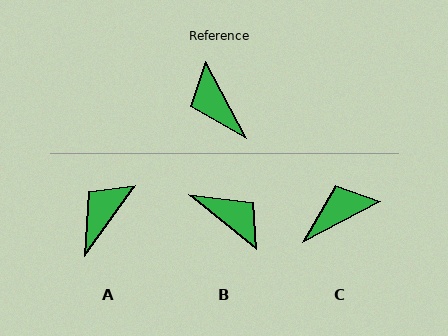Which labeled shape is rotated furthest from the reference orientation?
B, about 158 degrees away.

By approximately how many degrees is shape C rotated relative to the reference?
Approximately 91 degrees clockwise.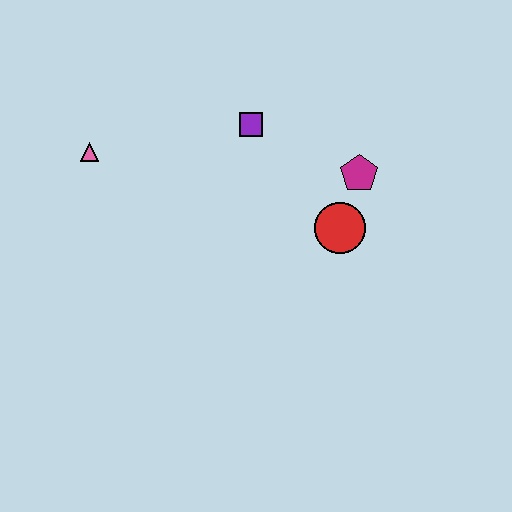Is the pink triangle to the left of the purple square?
Yes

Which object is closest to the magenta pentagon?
The red circle is closest to the magenta pentagon.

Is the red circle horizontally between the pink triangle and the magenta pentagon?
Yes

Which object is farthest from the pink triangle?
The magenta pentagon is farthest from the pink triangle.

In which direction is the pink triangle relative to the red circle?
The pink triangle is to the left of the red circle.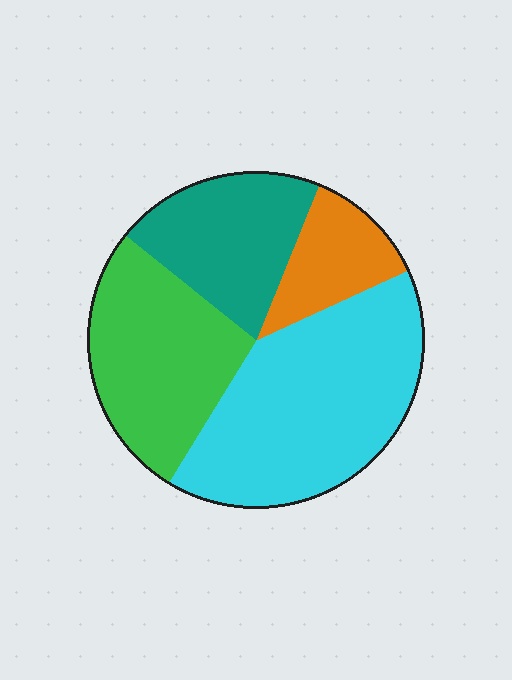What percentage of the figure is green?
Green takes up about one quarter (1/4) of the figure.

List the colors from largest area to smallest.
From largest to smallest: cyan, green, teal, orange.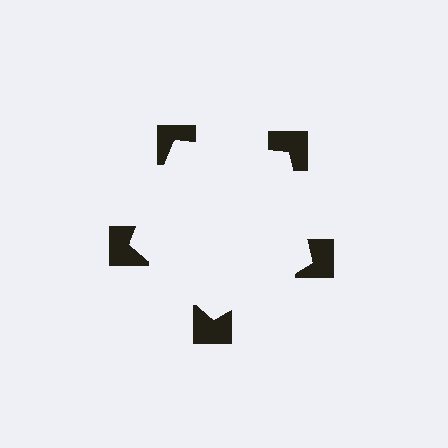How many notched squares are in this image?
There are 5 — one at each vertex of the illusory pentagon.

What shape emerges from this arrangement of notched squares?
An illusory pentagon — its edges are inferred from the aligned wedge cuts in the notched squares, not physically drawn.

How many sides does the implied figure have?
5 sides.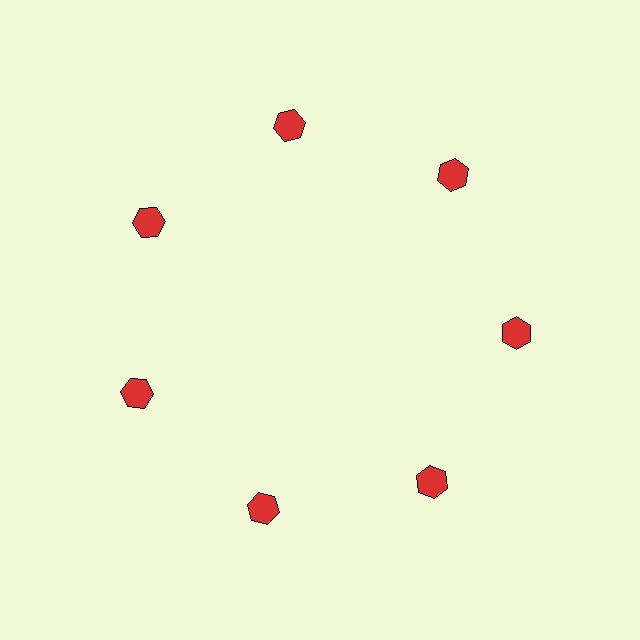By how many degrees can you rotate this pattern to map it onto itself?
The pattern maps onto itself every 51 degrees of rotation.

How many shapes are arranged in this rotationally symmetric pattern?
There are 7 shapes, arranged in 7 groups of 1.